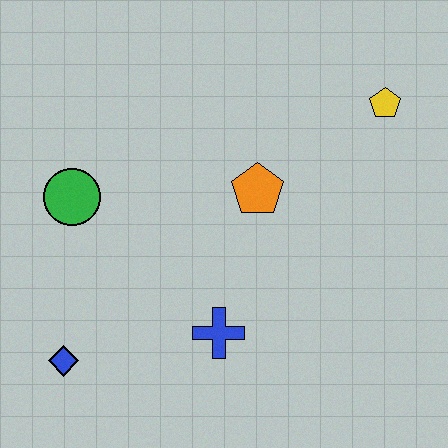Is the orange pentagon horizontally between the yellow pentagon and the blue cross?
Yes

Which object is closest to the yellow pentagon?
The orange pentagon is closest to the yellow pentagon.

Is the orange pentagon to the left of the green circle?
No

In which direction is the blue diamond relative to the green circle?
The blue diamond is below the green circle.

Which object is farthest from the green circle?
The yellow pentagon is farthest from the green circle.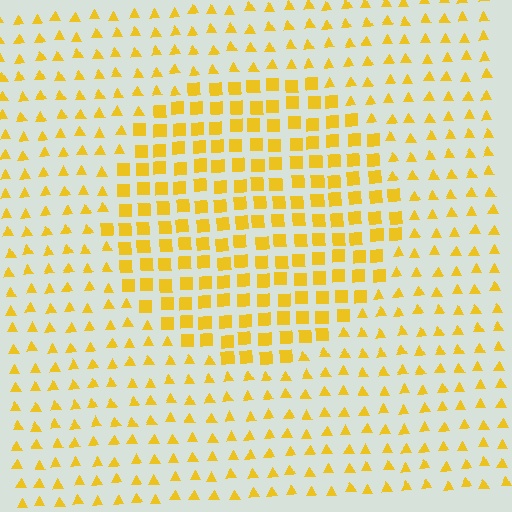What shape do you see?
I see a circle.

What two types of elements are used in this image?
The image uses squares inside the circle region and triangles outside it.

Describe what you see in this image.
The image is filled with small yellow elements arranged in a uniform grid. A circle-shaped region contains squares, while the surrounding area contains triangles. The boundary is defined purely by the change in element shape.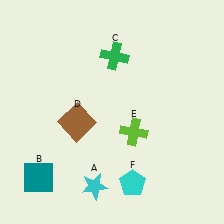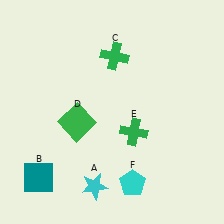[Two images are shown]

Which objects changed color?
D changed from brown to green. E changed from lime to green.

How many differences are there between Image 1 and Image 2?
There are 2 differences between the two images.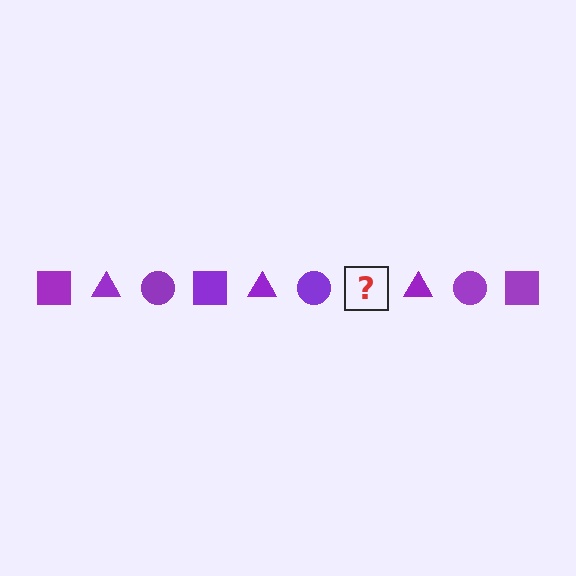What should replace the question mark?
The question mark should be replaced with a purple square.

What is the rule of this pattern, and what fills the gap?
The rule is that the pattern cycles through square, triangle, circle shapes in purple. The gap should be filled with a purple square.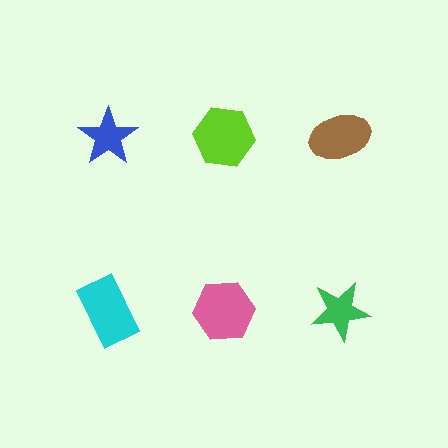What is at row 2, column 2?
A pink hexagon.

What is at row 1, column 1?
A blue star.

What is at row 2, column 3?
A green star.